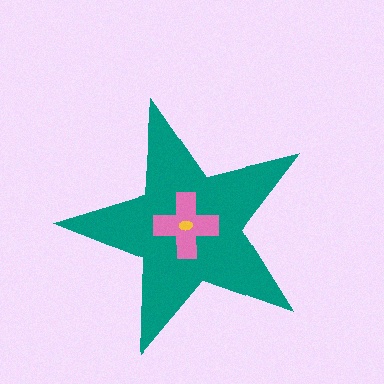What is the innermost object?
The yellow ellipse.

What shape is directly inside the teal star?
The pink cross.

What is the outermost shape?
The teal star.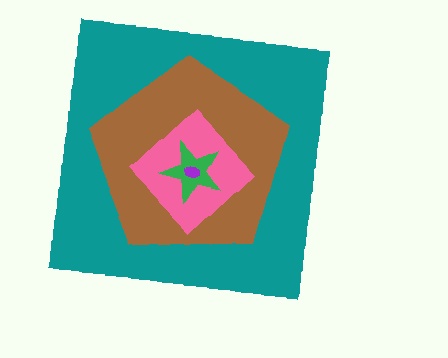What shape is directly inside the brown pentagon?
The pink diamond.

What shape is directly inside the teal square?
The brown pentagon.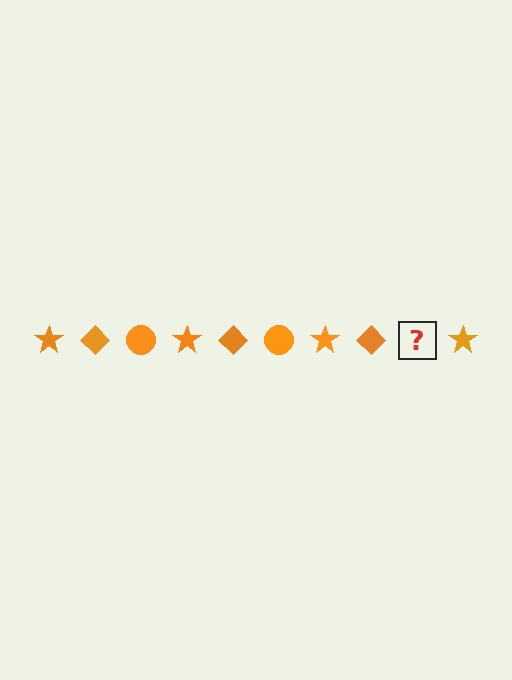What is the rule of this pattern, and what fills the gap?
The rule is that the pattern cycles through star, diamond, circle shapes in orange. The gap should be filled with an orange circle.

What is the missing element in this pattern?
The missing element is an orange circle.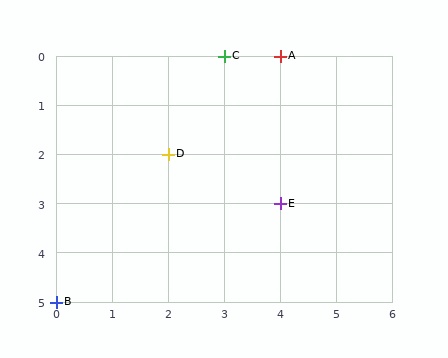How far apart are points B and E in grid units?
Points B and E are 4 columns and 2 rows apart (about 4.5 grid units diagonally).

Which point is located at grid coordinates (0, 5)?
Point B is at (0, 5).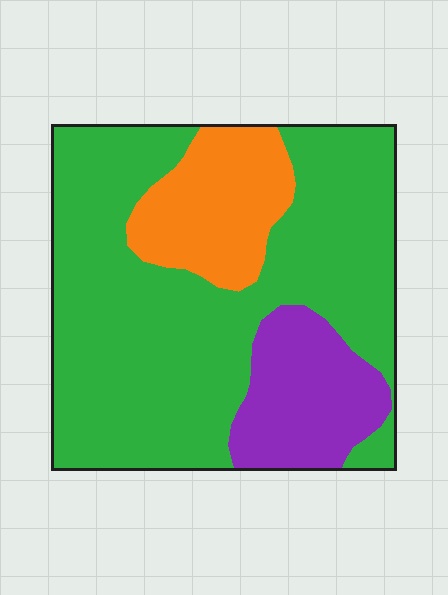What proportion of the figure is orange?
Orange covers 16% of the figure.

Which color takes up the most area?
Green, at roughly 70%.